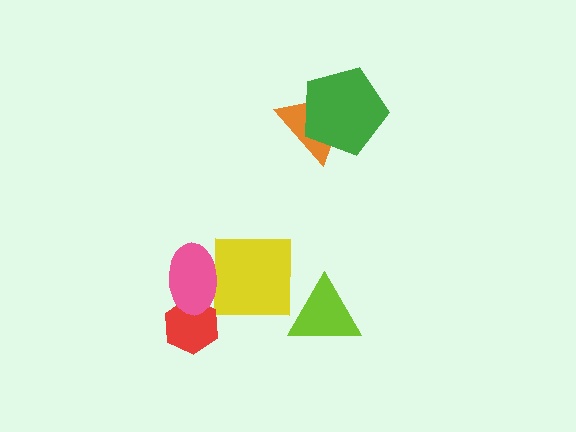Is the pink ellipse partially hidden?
No, no other shape covers it.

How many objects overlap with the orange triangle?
1 object overlaps with the orange triangle.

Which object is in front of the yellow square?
The pink ellipse is in front of the yellow square.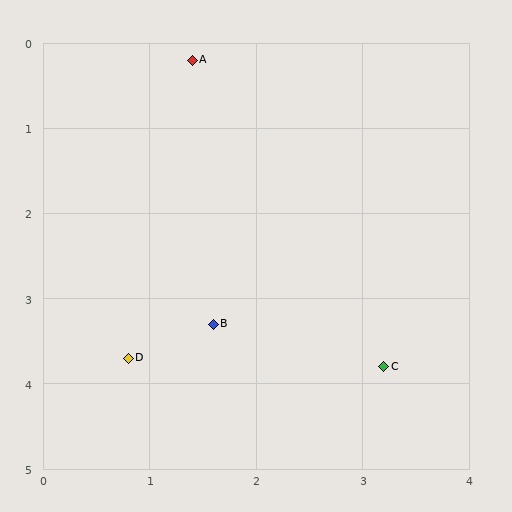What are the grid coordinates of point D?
Point D is at approximately (0.8, 3.7).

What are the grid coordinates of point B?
Point B is at approximately (1.6, 3.3).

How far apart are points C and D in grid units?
Points C and D are about 2.4 grid units apart.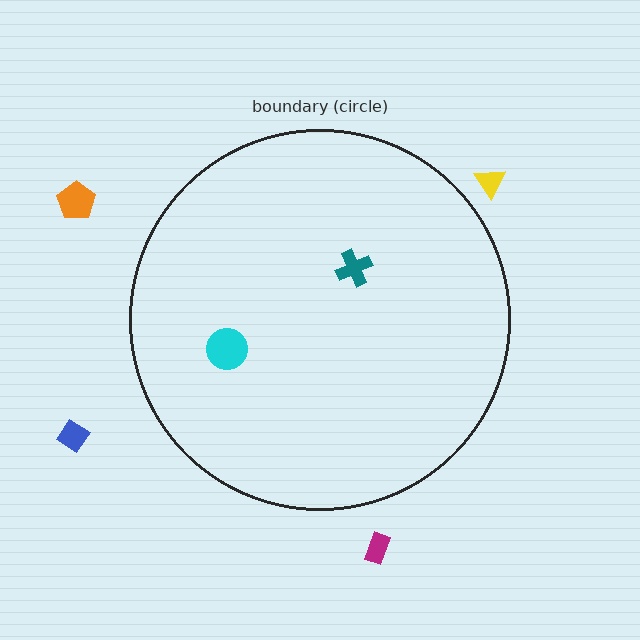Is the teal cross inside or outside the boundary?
Inside.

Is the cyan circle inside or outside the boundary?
Inside.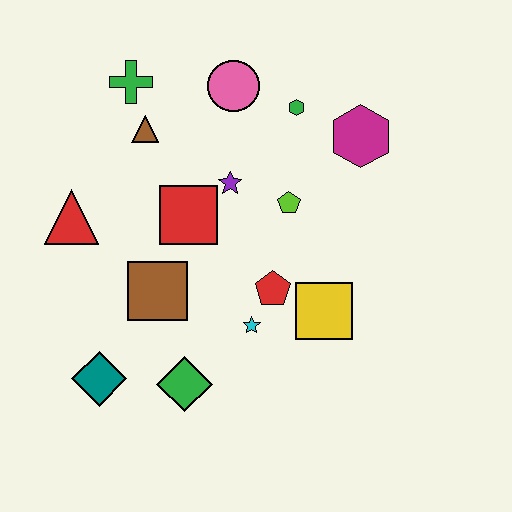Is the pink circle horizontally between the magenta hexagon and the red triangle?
Yes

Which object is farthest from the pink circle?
The teal diamond is farthest from the pink circle.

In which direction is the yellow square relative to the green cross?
The yellow square is below the green cross.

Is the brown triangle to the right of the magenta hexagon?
No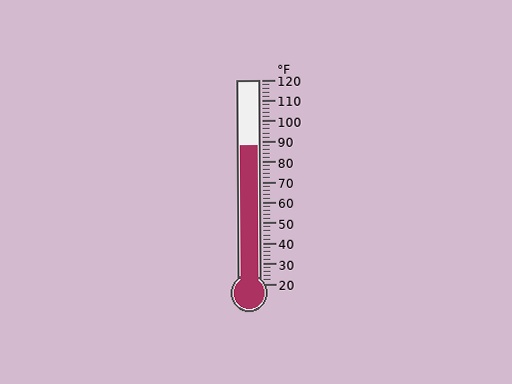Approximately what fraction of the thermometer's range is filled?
The thermometer is filled to approximately 70% of its range.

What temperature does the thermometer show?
The thermometer shows approximately 88°F.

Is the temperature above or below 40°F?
The temperature is above 40°F.